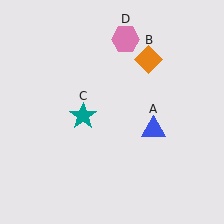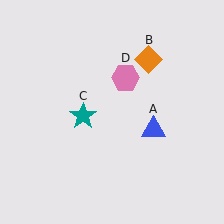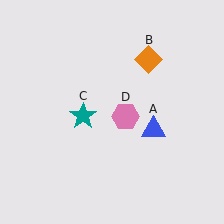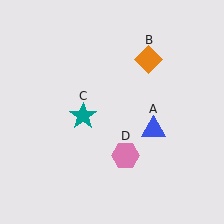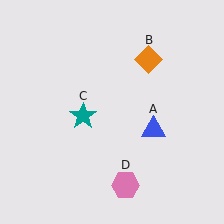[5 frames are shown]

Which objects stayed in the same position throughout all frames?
Blue triangle (object A) and orange diamond (object B) and teal star (object C) remained stationary.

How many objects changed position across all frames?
1 object changed position: pink hexagon (object D).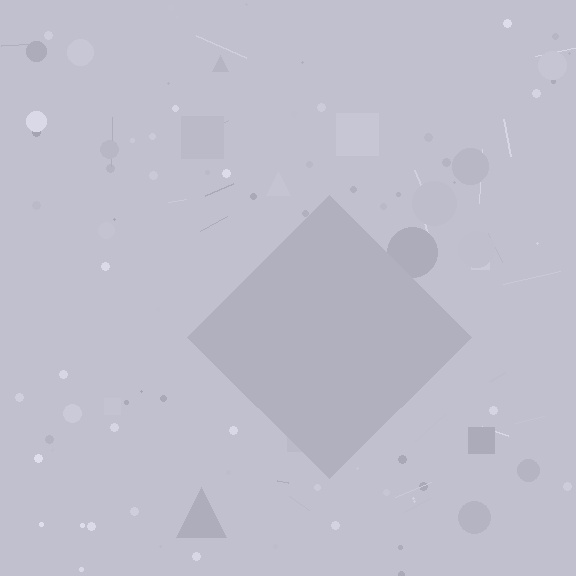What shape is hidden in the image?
A diamond is hidden in the image.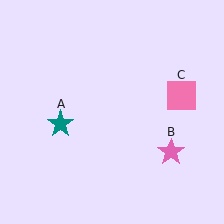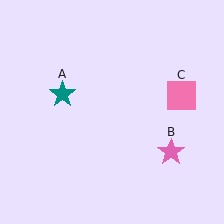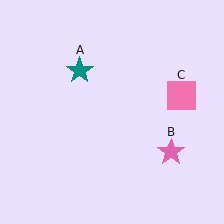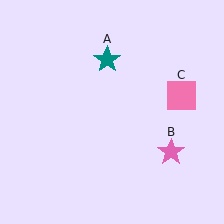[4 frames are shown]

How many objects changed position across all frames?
1 object changed position: teal star (object A).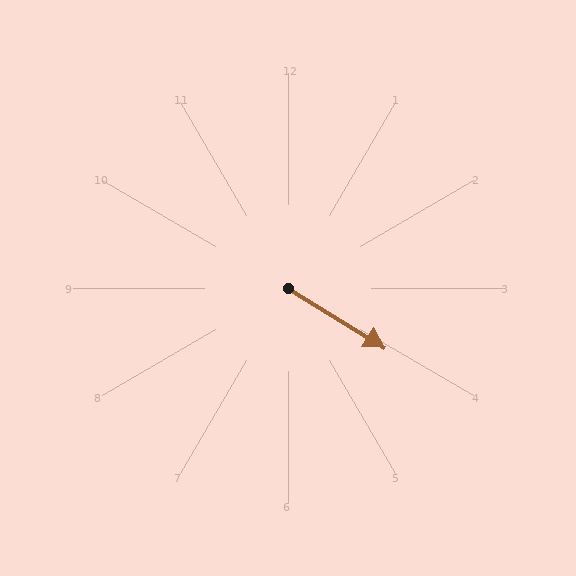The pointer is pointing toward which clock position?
Roughly 4 o'clock.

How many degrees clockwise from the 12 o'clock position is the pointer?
Approximately 122 degrees.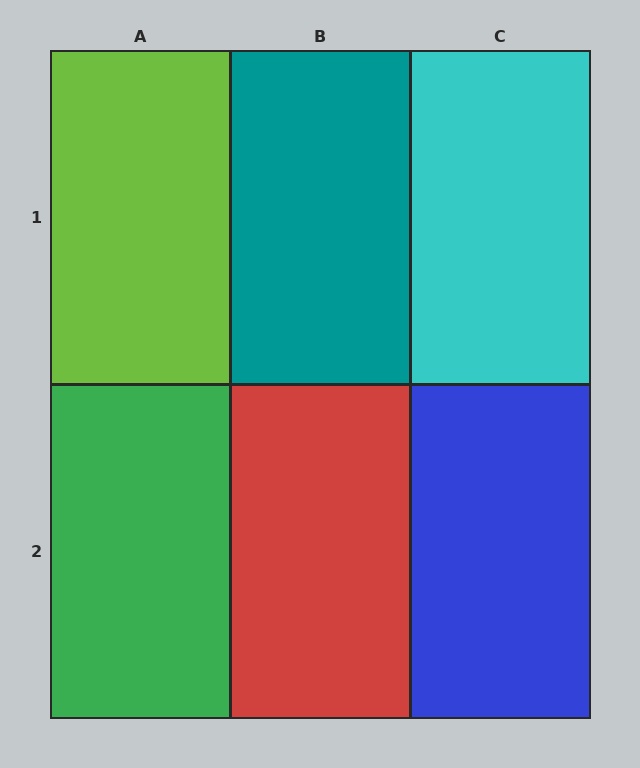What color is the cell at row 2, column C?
Blue.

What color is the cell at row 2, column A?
Green.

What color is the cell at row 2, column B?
Red.